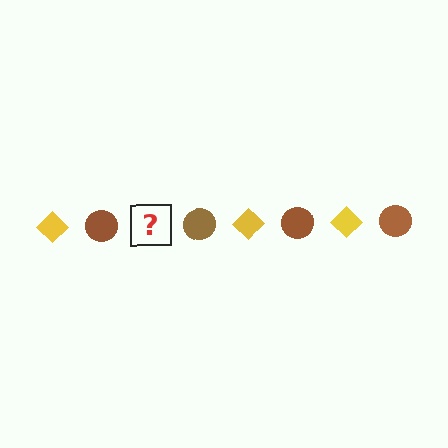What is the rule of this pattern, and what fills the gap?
The rule is that the pattern alternates between yellow diamond and brown circle. The gap should be filled with a yellow diamond.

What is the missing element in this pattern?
The missing element is a yellow diamond.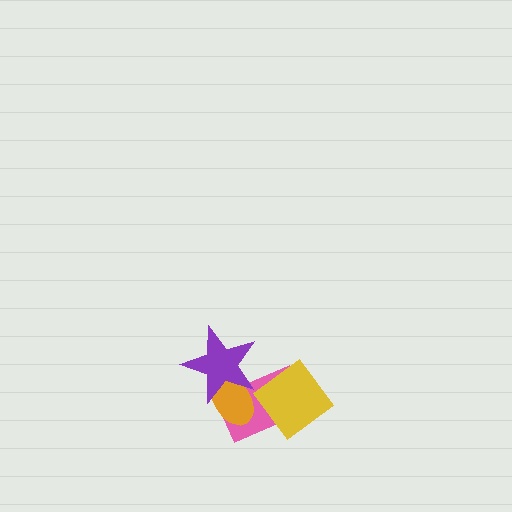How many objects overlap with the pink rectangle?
3 objects overlap with the pink rectangle.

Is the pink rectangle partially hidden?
Yes, it is partially covered by another shape.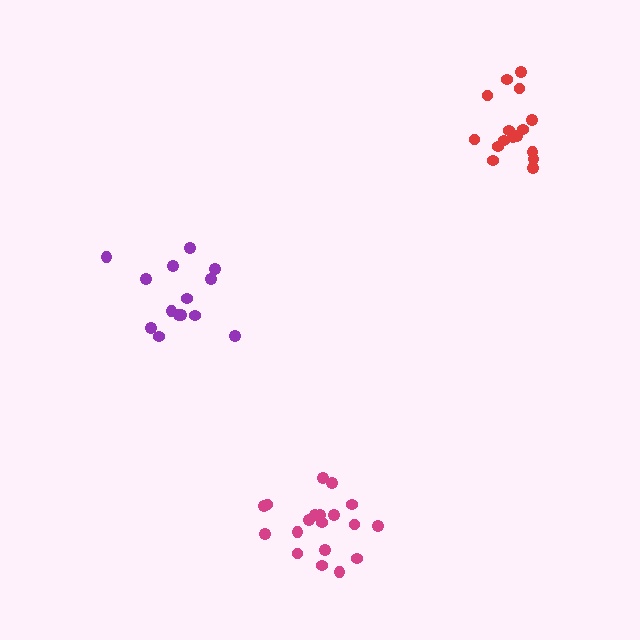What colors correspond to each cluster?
The clusters are colored: purple, magenta, red.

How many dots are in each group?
Group 1: 14 dots, Group 2: 19 dots, Group 3: 16 dots (49 total).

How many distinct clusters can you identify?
There are 3 distinct clusters.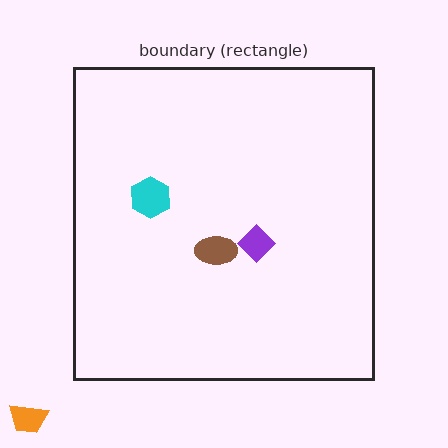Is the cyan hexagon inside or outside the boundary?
Inside.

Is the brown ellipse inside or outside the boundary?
Inside.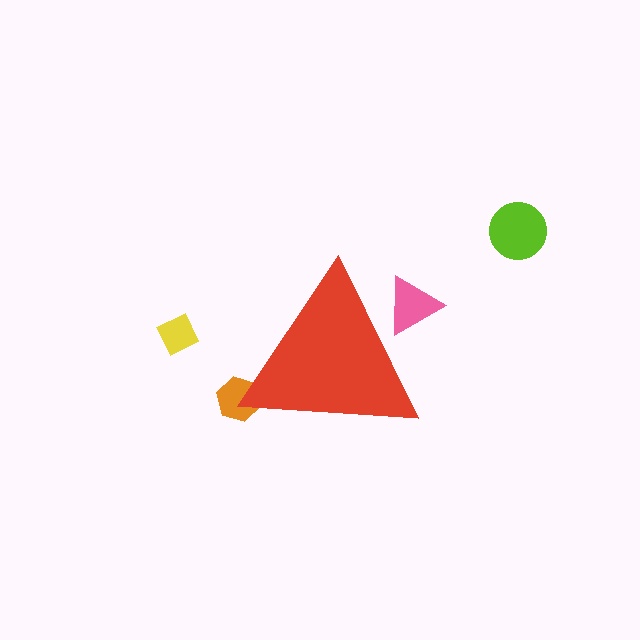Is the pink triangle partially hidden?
Yes, the pink triangle is partially hidden behind the red triangle.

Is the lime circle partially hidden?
No, the lime circle is fully visible.